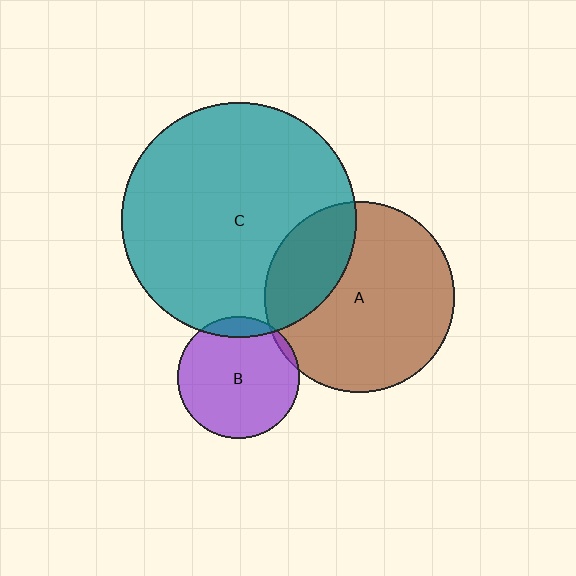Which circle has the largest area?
Circle C (teal).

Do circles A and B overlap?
Yes.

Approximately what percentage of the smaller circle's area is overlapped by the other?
Approximately 5%.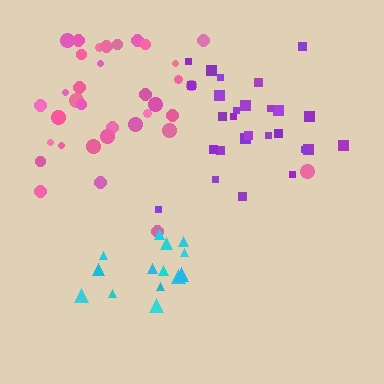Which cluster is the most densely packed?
Cyan.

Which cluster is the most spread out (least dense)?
Pink.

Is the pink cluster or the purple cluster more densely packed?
Purple.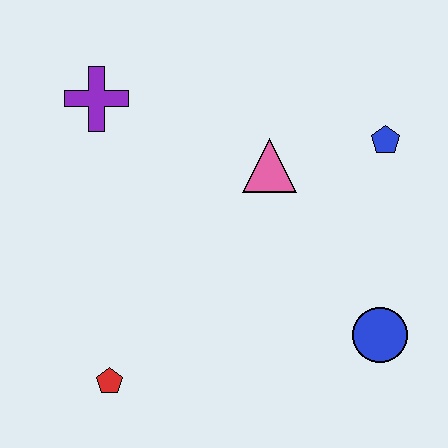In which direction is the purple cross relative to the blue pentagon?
The purple cross is to the left of the blue pentagon.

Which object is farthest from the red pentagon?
The blue pentagon is farthest from the red pentagon.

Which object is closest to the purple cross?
The pink triangle is closest to the purple cross.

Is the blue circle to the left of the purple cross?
No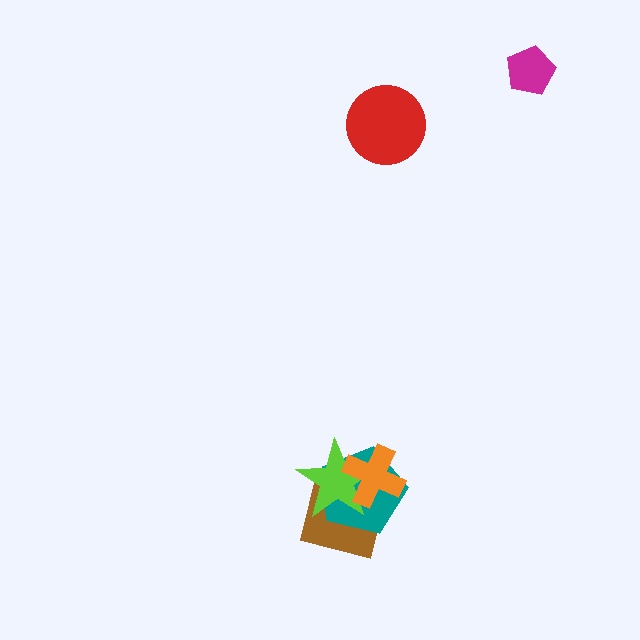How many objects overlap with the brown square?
3 objects overlap with the brown square.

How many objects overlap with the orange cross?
3 objects overlap with the orange cross.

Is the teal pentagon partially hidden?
Yes, it is partially covered by another shape.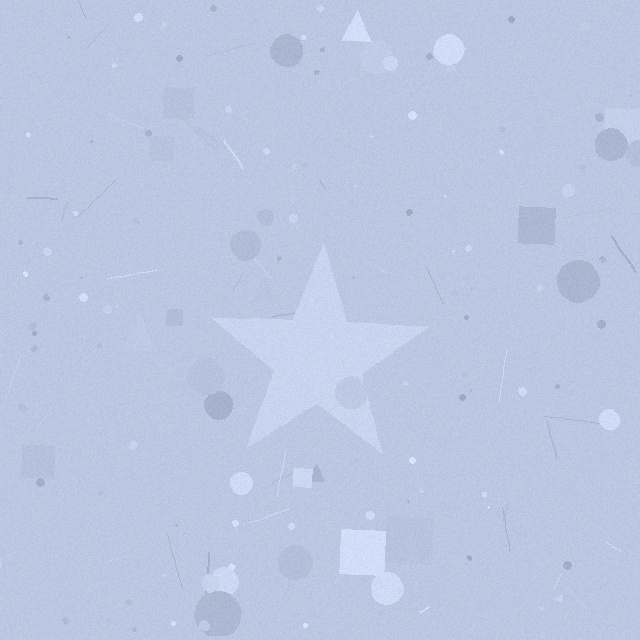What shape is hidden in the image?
A star is hidden in the image.